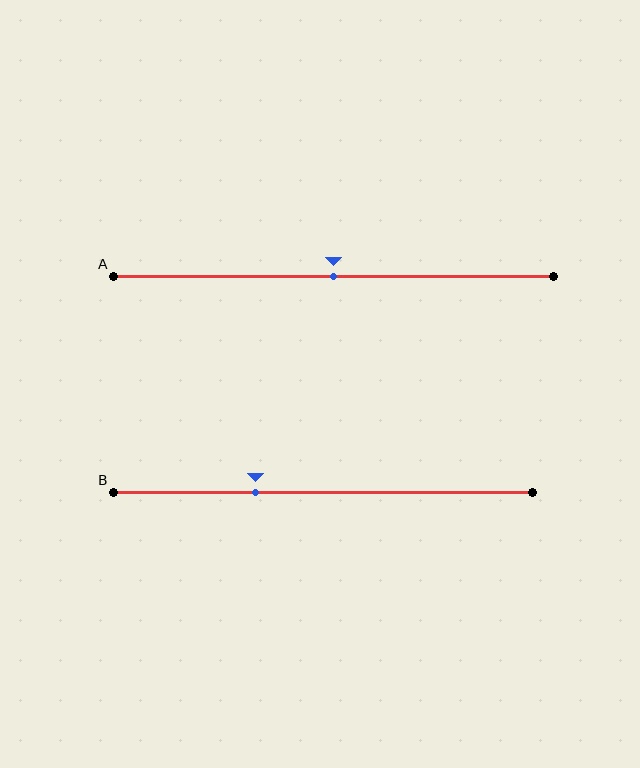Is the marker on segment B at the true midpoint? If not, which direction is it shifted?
No, the marker on segment B is shifted to the left by about 16% of the segment length.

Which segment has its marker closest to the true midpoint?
Segment A has its marker closest to the true midpoint.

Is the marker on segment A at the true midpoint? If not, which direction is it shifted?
Yes, the marker on segment A is at the true midpoint.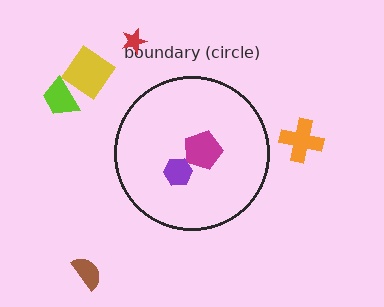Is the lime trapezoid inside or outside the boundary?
Outside.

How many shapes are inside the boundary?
2 inside, 5 outside.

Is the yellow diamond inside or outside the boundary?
Outside.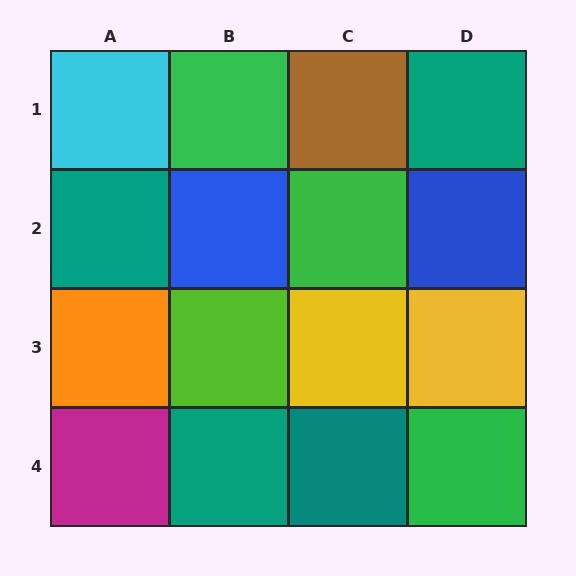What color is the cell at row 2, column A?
Teal.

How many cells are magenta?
1 cell is magenta.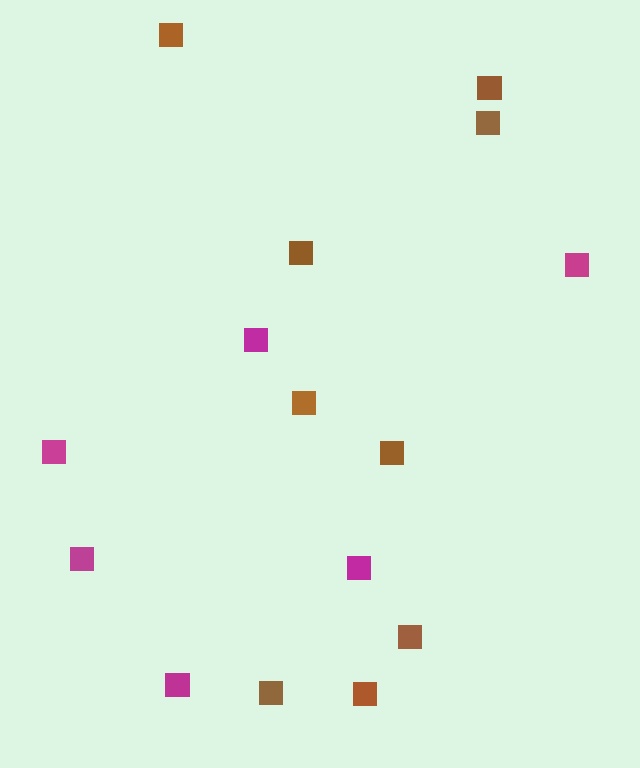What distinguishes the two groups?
There are 2 groups: one group of brown squares (9) and one group of magenta squares (6).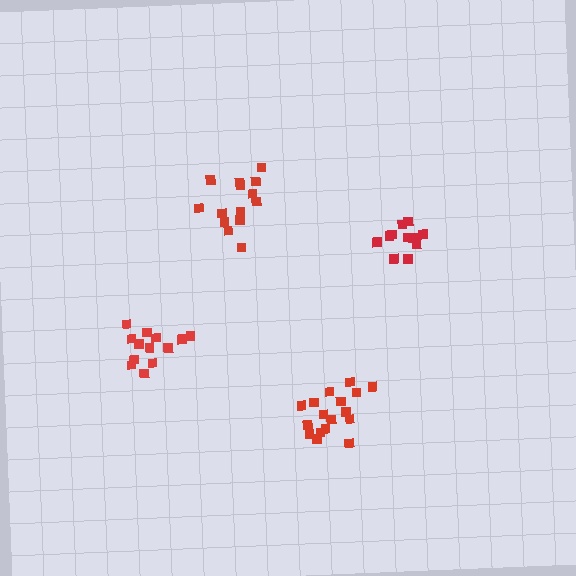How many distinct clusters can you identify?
There are 4 distinct clusters.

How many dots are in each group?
Group 1: 11 dots, Group 2: 13 dots, Group 3: 17 dots, Group 4: 14 dots (55 total).